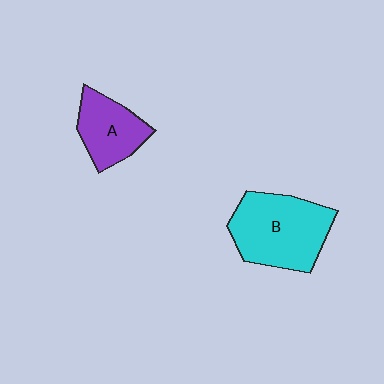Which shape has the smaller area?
Shape A (purple).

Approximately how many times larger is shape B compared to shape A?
Approximately 1.7 times.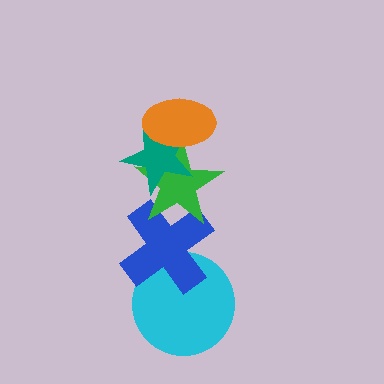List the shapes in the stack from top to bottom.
From top to bottom: the orange ellipse, the teal star, the green star, the blue cross, the cyan circle.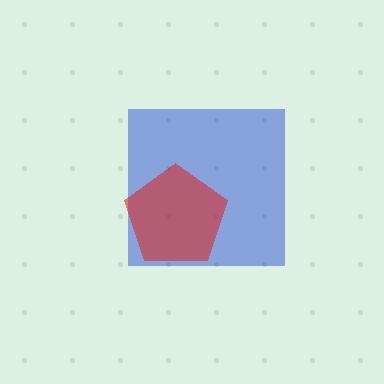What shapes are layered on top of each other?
The layered shapes are: a blue square, a red pentagon.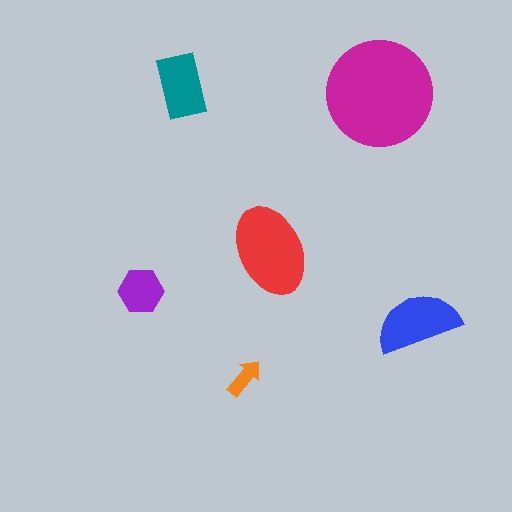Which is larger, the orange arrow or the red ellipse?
The red ellipse.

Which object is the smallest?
The orange arrow.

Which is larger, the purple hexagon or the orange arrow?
The purple hexagon.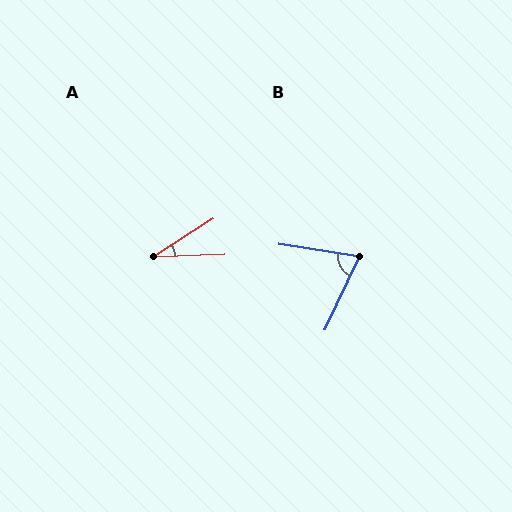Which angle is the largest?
B, at approximately 74 degrees.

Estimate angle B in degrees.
Approximately 74 degrees.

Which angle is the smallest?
A, at approximately 31 degrees.